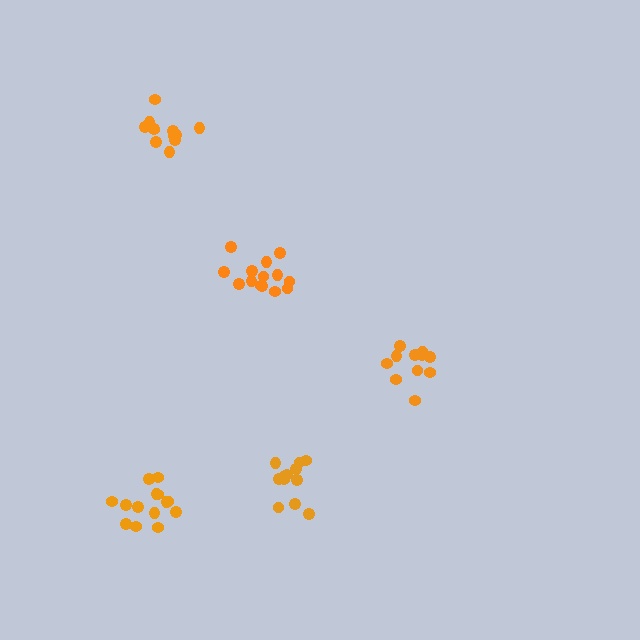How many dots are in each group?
Group 1: 14 dots, Group 2: 14 dots, Group 3: 12 dots, Group 4: 11 dots, Group 5: 12 dots (63 total).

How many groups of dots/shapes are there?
There are 5 groups.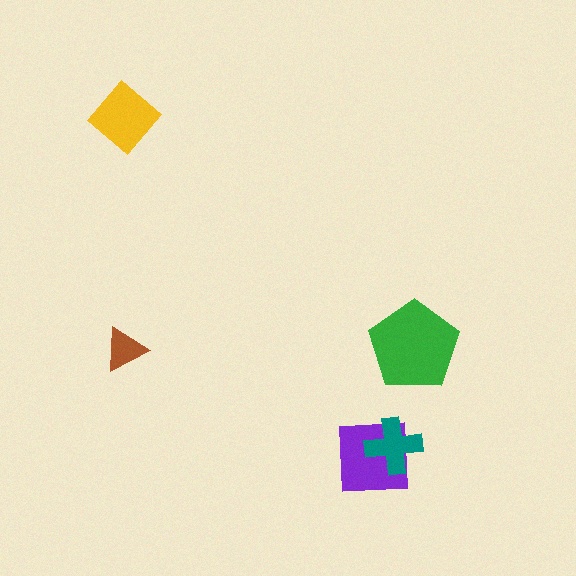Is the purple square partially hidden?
Yes, it is partially covered by another shape.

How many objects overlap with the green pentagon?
0 objects overlap with the green pentagon.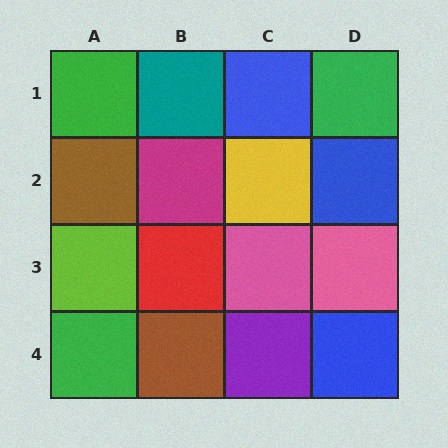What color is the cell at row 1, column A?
Green.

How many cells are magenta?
1 cell is magenta.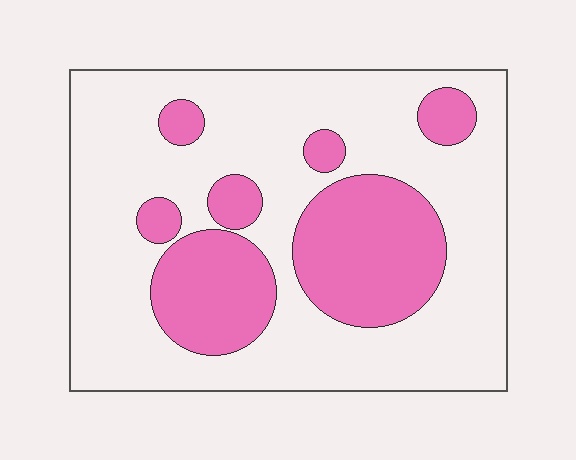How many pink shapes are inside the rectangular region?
7.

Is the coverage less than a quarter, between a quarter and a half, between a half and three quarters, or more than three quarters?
Between a quarter and a half.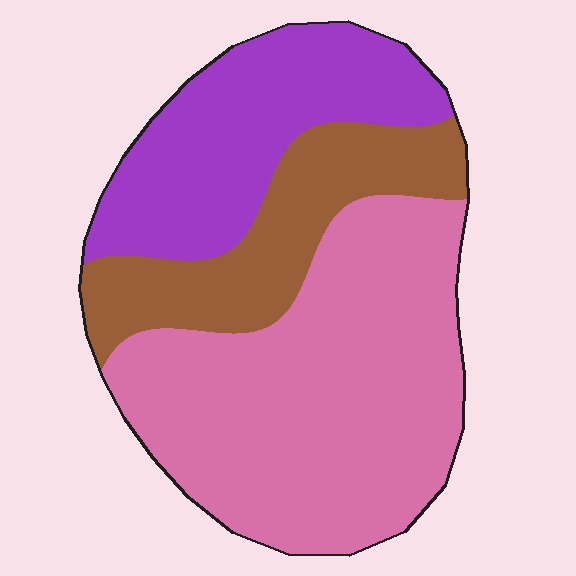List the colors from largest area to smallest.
From largest to smallest: pink, purple, brown.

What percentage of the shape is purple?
Purple covers roughly 25% of the shape.